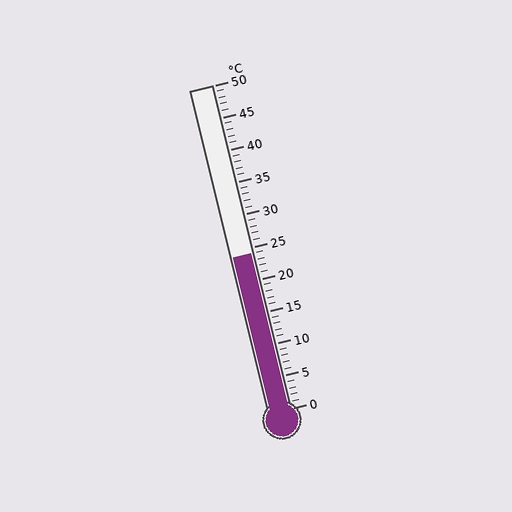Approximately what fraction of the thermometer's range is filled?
The thermometer is filled to approximately 50% of its range.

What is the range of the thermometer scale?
The thermometer scale ranges from 0°C to 50°C.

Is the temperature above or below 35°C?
The temperature is below 35°C.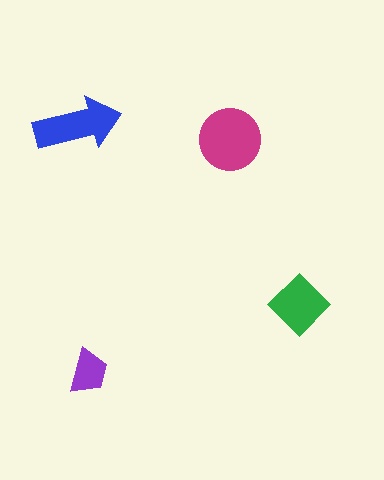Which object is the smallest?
The purple trapezoid.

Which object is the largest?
The magenta circle.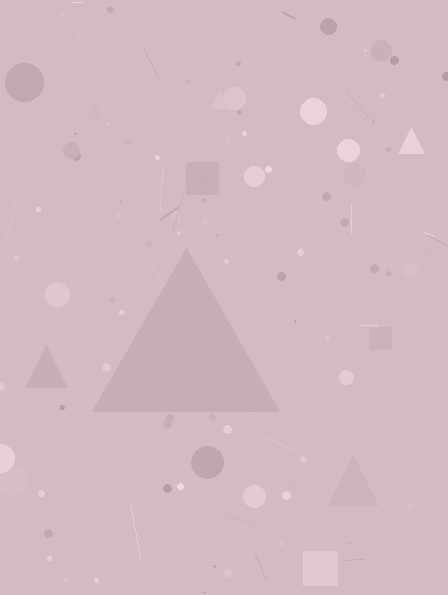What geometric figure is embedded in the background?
A triangle is embedded in the background.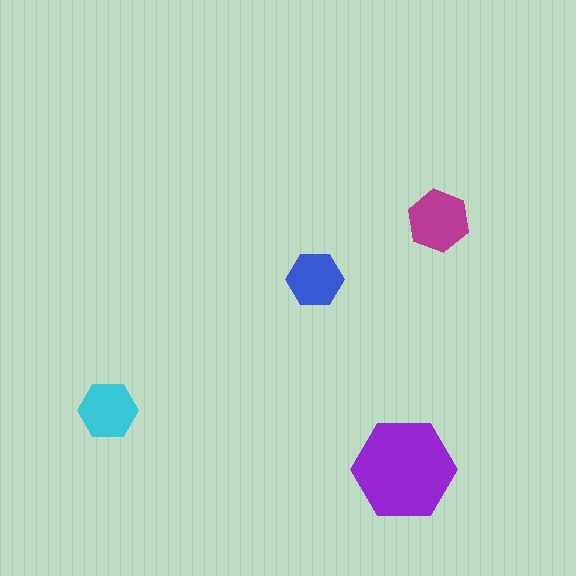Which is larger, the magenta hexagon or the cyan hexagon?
The magenta one.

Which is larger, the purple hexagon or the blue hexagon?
The purple one.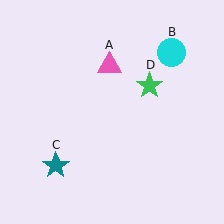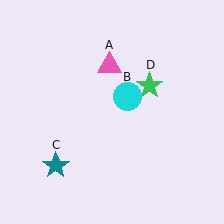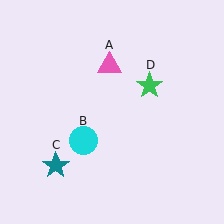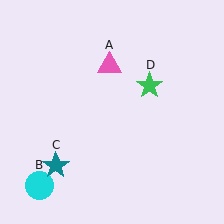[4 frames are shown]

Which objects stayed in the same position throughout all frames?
Pink triangle (object A) and teal star (object C) and green star (object D) remained stationary.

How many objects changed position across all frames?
1 object changed position: cyan circle (object B).